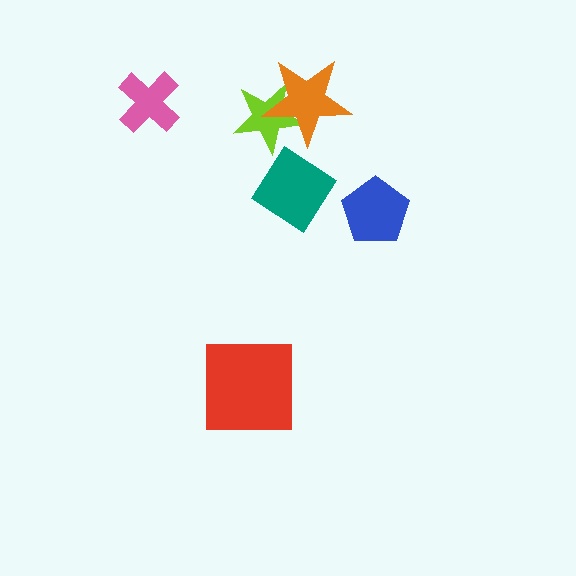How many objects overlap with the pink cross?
0 objects overlap with the pink cross.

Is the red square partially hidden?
No, no other shape covers it.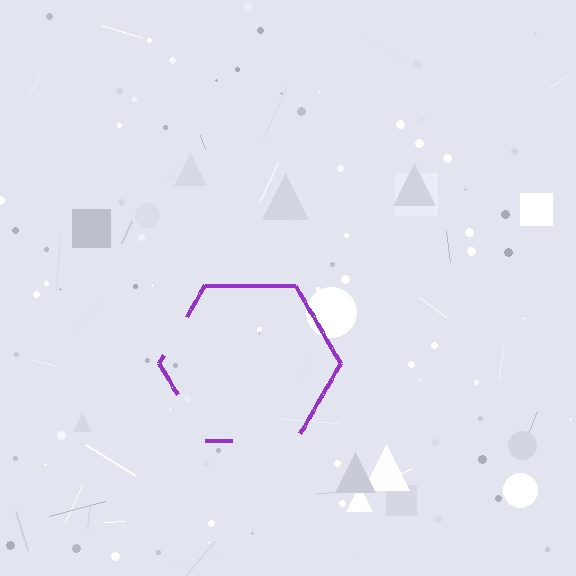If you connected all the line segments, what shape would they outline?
They would outline a hexagon.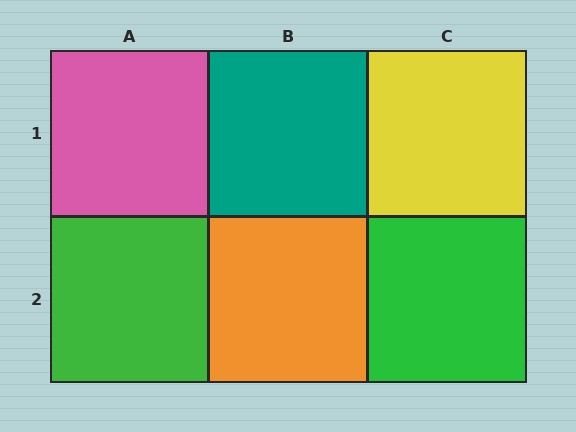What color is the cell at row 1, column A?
Pink.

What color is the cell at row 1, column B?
Teal.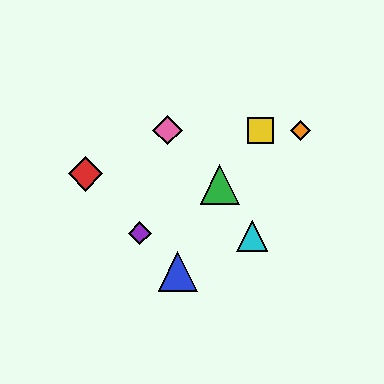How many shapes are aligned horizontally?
3 shapes (the yellow square, the orange diamond, the pink diamond) are aligned horizontally.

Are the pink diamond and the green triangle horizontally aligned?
No, the pink diamond is at y≈130 and the green triangle is at y≈184.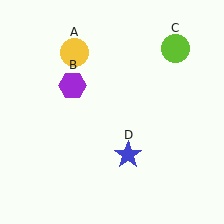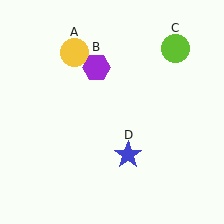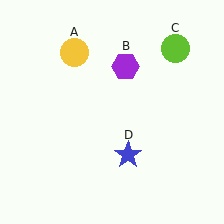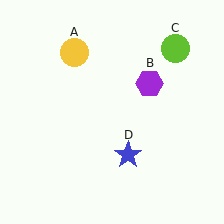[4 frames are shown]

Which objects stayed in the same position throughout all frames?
Yellow circle (object A) and lime circle (object C) and blue star (object D) remained stationary.